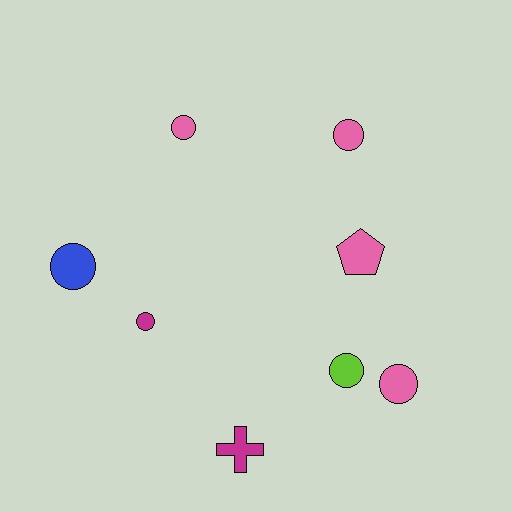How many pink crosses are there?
There are no pink crosses.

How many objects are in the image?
There are 8 objects.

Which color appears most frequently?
Pink, with 4 objects.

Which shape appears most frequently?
Circle, with 6 objects.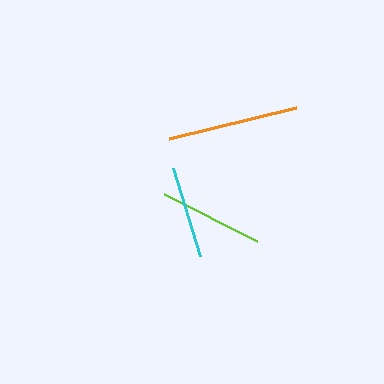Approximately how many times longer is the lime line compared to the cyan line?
The lime line is approximately 1.1 times the length of the cyan line.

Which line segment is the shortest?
The cyan line is the shortest at approximately 93 pixels.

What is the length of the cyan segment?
The cyan segment is approximately 93 pixels long.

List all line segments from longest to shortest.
From longest to shortest: orange, lime, cyan.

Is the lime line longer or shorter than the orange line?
The orange line is longer than the lime line.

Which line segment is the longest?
The orange line is the longest at approximately 131 pixels.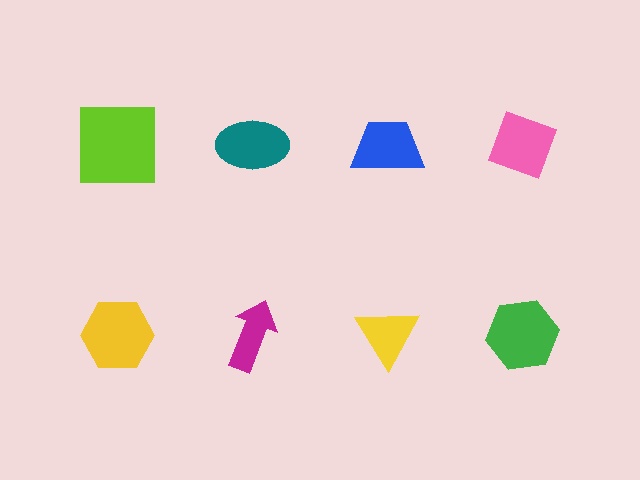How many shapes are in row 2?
4 shapes.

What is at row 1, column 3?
A blue trapezoid.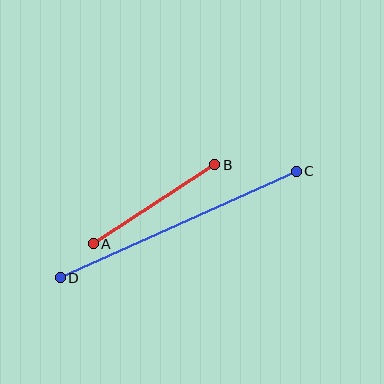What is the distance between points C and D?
The distance is approximately 258 pixels.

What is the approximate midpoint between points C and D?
The midpoint is at approximately (178, 224) pixels.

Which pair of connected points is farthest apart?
Points C and D are farthest apart.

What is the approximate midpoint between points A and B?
The midpoint is at approximately (154, 204) pixels.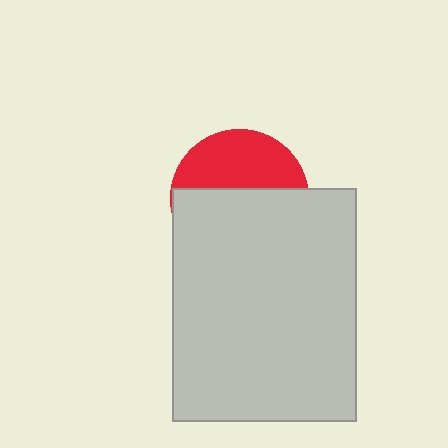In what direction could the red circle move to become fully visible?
The red circle could move up. That would shift it out from behind the light gray rectangle entirely.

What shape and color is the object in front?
The object in front is a light gray rectangle.